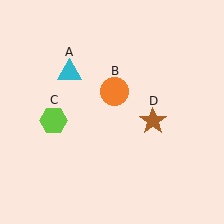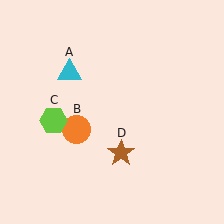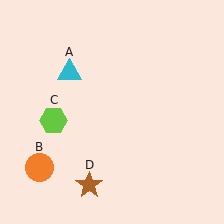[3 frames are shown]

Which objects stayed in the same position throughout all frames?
Cyan triangle (object A) and lime hexagon (object C) remained stationary.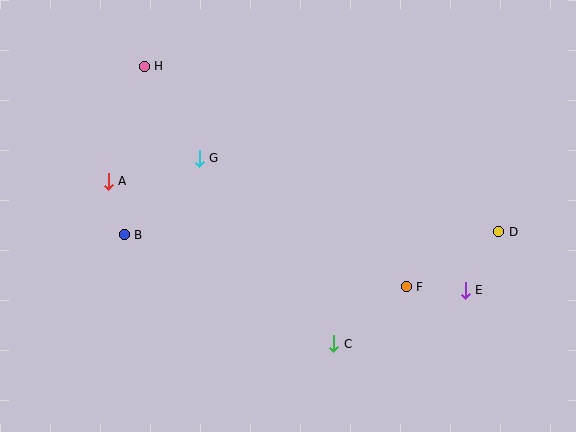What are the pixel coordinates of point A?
Point A is at (108, 181).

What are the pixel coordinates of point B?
Point B is at (124, 235).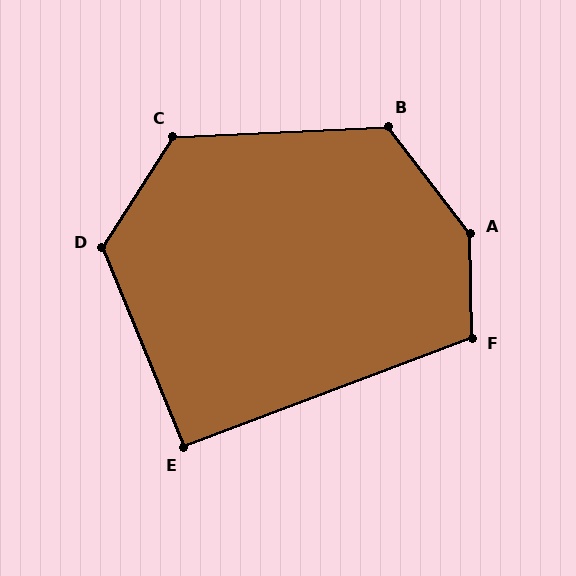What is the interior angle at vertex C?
Approximately 125 degrees (obtuse).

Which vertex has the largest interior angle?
A, at approximately 143 degrees.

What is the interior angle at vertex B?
Approximately 125 degrees (obtuse).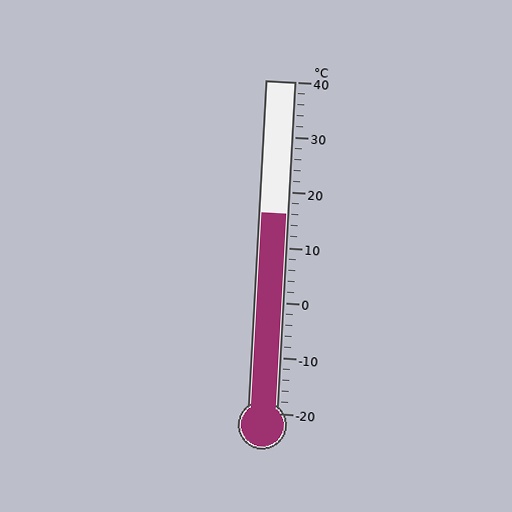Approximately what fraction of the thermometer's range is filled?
The thermometer is filled to approximately 60% of its range.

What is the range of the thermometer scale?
The thermometer scale ranges from -20°C to 40°C.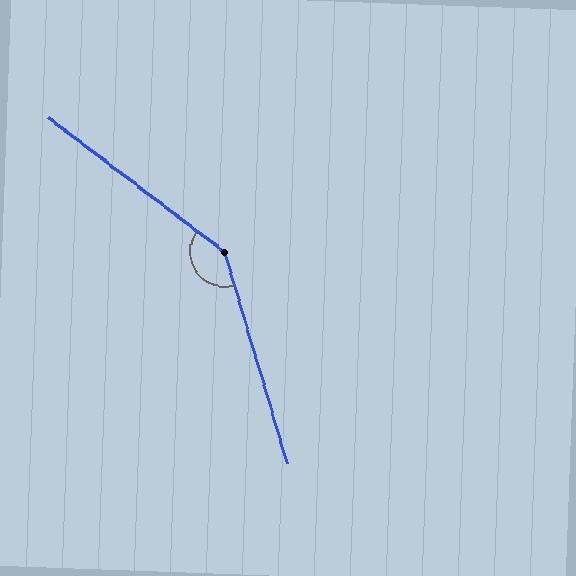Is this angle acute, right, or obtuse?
It is obtuse.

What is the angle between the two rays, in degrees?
Approximately 144 degrees.